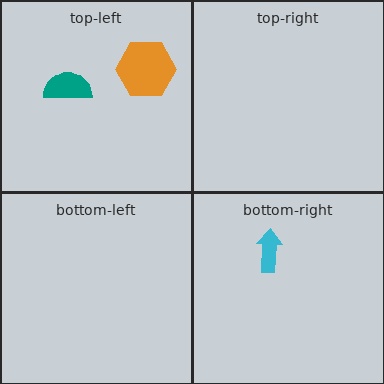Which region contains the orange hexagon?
The top-left region.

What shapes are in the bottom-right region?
The cyan arrow.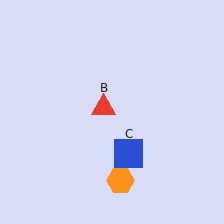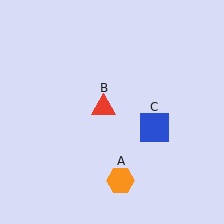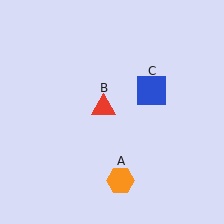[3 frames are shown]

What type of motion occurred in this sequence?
The blue square (object C) rotated counterclockwise around the center of the scene.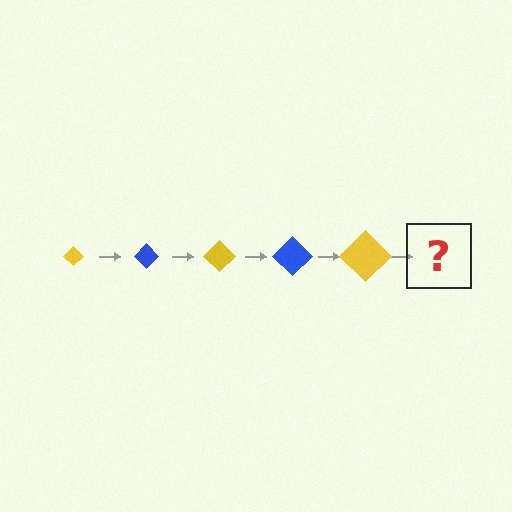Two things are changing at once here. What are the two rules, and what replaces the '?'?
The two rules are that the diamond grows larger each step and the color cycles through yellow and blue. The '?' should be a blue diamond, larger than the previous one.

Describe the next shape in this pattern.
It should be a blue diamond, larger than the previous one.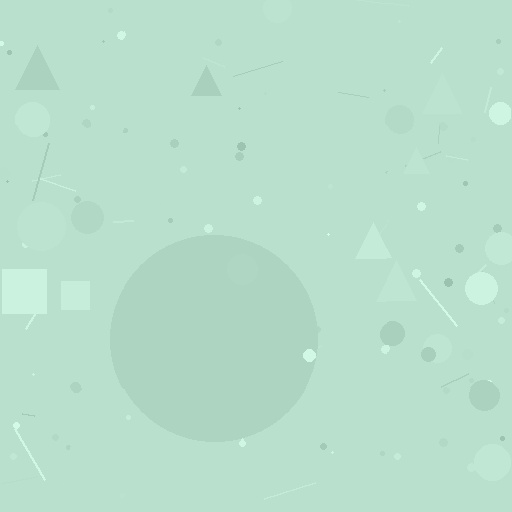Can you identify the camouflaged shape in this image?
The camouflaged shape is a circle.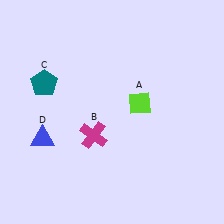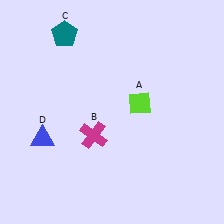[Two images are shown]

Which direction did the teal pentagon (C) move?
The teal pentagon (C) moved up.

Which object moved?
The teal pentagon (C) moved up.